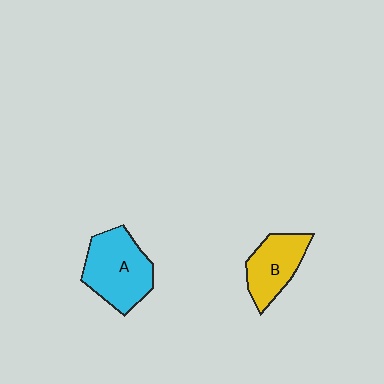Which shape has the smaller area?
Shape B (yellow).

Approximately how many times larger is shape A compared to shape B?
Approximately 1.4 times.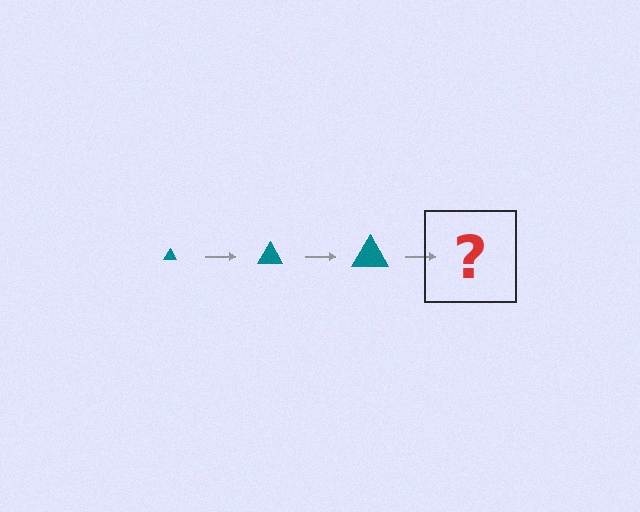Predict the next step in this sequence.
The next step is a teal triangle, larger than the previous one.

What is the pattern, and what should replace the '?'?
The pattern is that the triangle gets progressively larger each step. The '?' should be a teal triangle, larger than the previous one.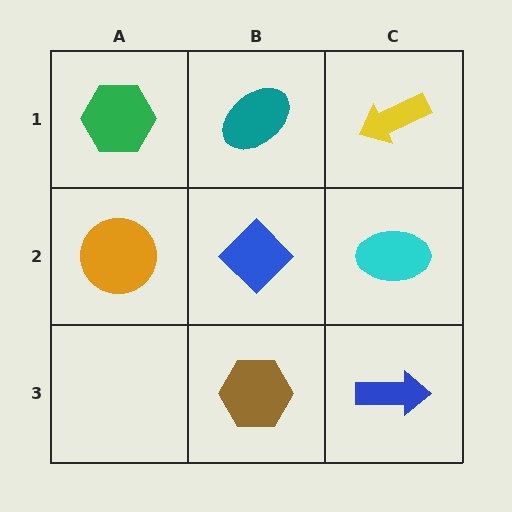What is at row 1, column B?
A teal ellipse.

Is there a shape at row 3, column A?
No, that cell is empty.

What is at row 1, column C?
A yellow arrow.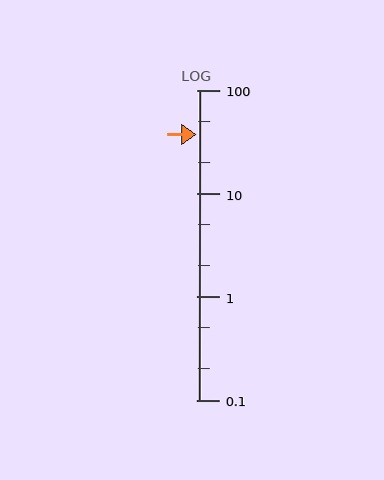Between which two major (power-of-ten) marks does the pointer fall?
The pointer is between 10 and 100.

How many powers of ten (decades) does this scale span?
The scale spans 3 decades, from 0.1 to 100.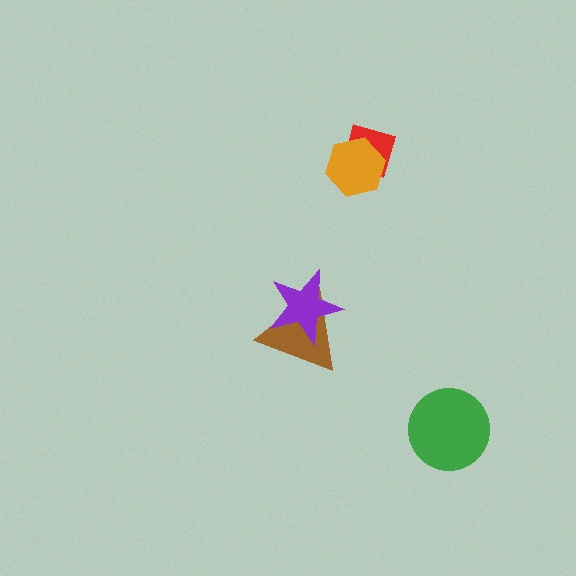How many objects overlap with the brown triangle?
1 object overlaps with the brown triangle.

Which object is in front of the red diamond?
The orange hexagon is in front of the red diamond.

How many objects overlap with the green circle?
0 objects overlap with the green circle.